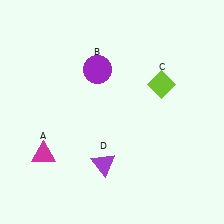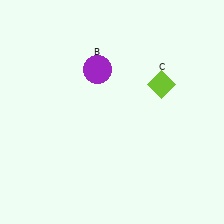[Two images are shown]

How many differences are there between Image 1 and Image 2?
There are 2 differences between the two images.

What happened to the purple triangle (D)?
The purple triangle (D) was removed in Image 2. It was in the bottom-left area of Image 1.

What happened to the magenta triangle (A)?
The magenta triangle (A) was removed in Image 2. It was in the bottom-left area of Image 1.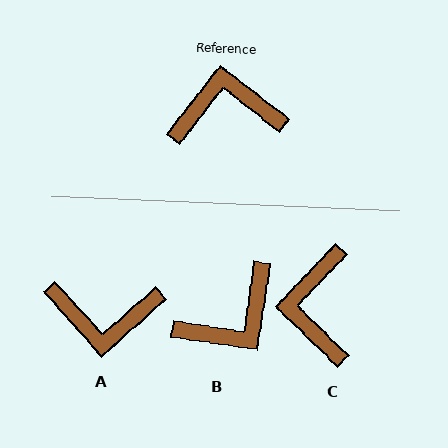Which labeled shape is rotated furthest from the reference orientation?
A, about 170 degrees away.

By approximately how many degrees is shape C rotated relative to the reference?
Approximately 84 degrees counter-clockwise.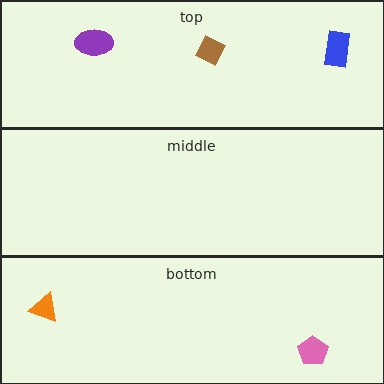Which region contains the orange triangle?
The bottom region.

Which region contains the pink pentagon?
The bottom region.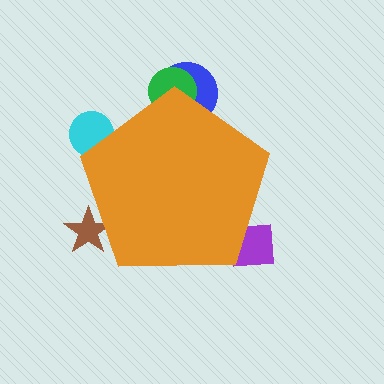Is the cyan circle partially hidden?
Yes, the cyan circle is partially hidden behind the orange pentagon.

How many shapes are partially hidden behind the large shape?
5 shapes are partially hidden.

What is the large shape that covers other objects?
An orange pentagon.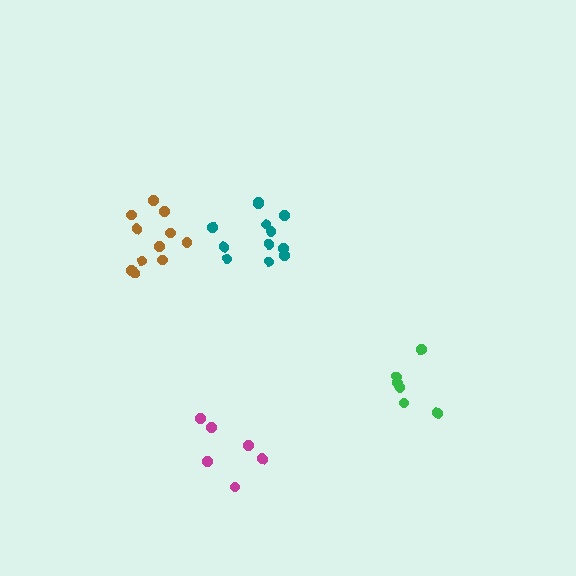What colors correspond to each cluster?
The clusters are colored: brown, green, teal, magenta.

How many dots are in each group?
Group 1: 11 dots, Group 2: 6 dots, Group 3: 12 dots, Group 4: 6 dots (35 total).